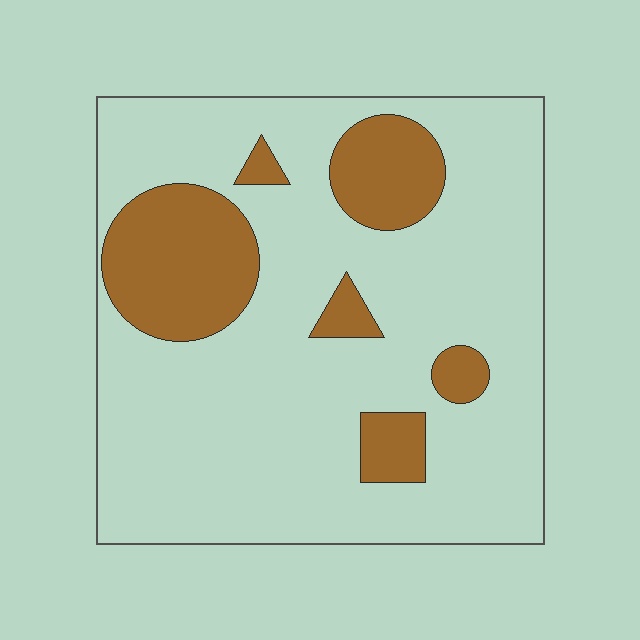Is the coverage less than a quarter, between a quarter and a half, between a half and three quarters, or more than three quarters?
Less than a quarter.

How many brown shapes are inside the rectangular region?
6.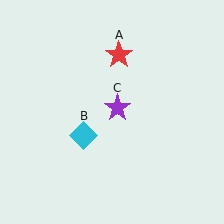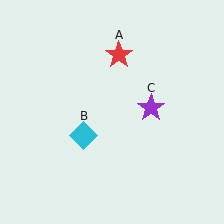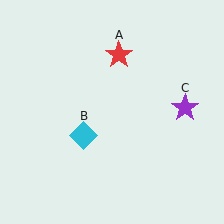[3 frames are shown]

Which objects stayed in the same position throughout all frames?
Red star (object A) and cyan diamond (object B) remained stationary.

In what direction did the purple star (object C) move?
The purple star (object C) moved right.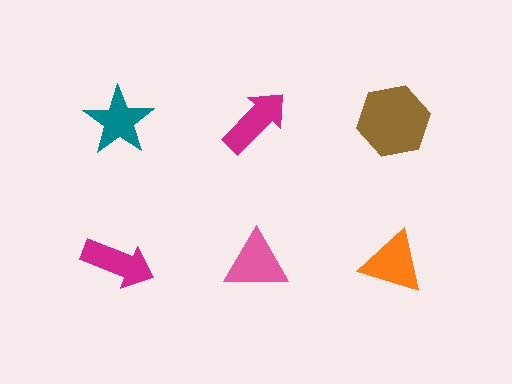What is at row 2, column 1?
A magenta arrow.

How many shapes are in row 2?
3 shapes.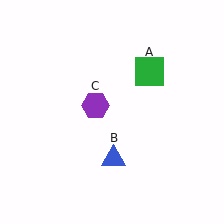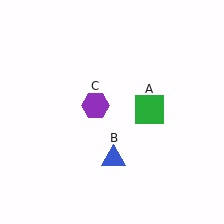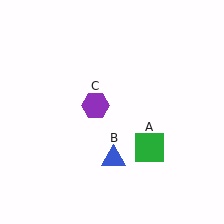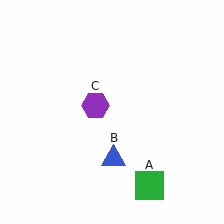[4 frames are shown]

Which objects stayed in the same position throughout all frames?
Blue triangle (object B) and purple hexagon (object C) remained stationary.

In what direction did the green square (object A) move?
The green square (object A) moved down.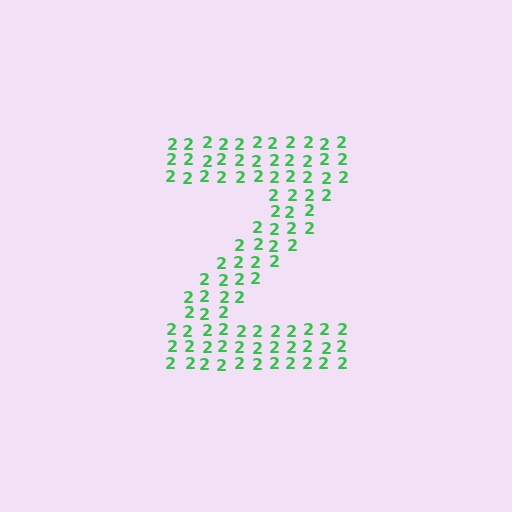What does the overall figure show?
The overall figure shows the letter Z.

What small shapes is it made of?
It is made of small digit 2's.